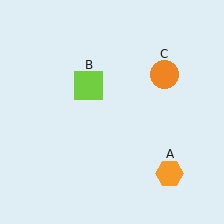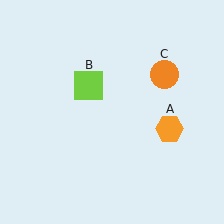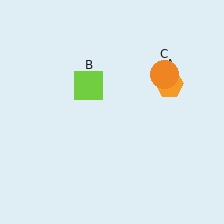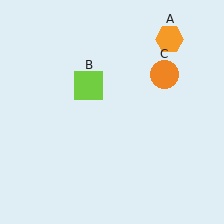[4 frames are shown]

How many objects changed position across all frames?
1 object changed position: orange hexagon (object A).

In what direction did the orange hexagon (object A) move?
The orange hexagon (object A) moved up.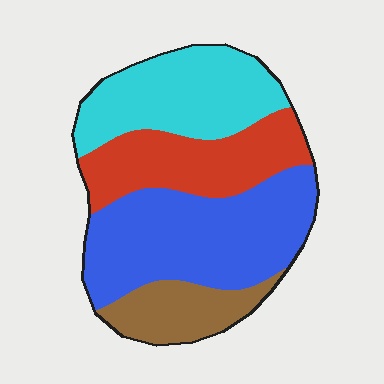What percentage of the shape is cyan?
Cyan covers 26% of the shape.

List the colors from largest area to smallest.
From largest to smallest: blue, cyan, red, brown.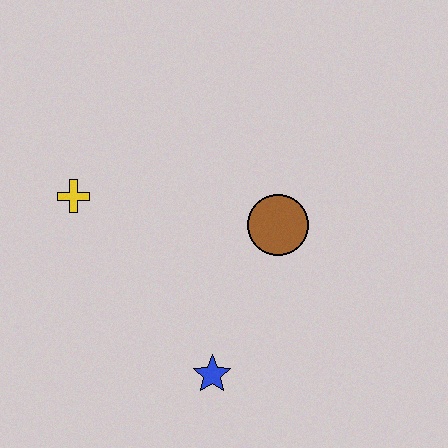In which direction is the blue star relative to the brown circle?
The blue star is below the brown circle.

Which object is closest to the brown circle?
The blue star is closest to the brown circle.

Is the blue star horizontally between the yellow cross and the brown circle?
Yes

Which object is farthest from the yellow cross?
The blue star is farthest from the yellow cross.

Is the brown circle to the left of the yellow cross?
No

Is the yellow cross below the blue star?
No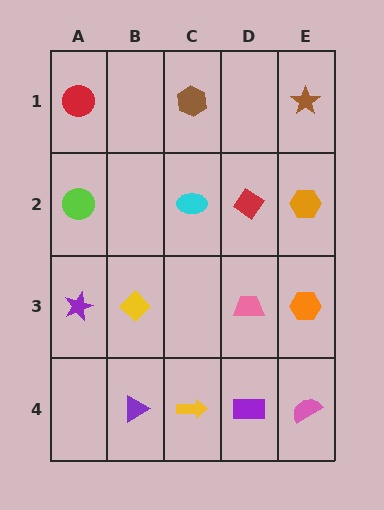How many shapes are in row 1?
3 shapes.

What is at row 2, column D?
A red diamond.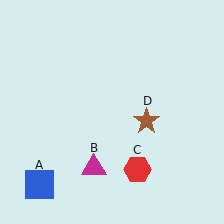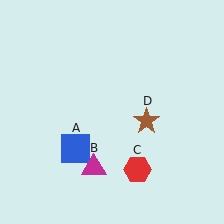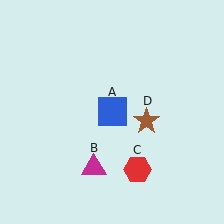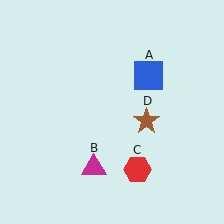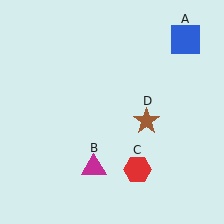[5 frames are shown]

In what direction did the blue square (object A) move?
The blue square (object A) moved up and to the right.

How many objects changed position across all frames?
1 object changed position: blue square (object A).